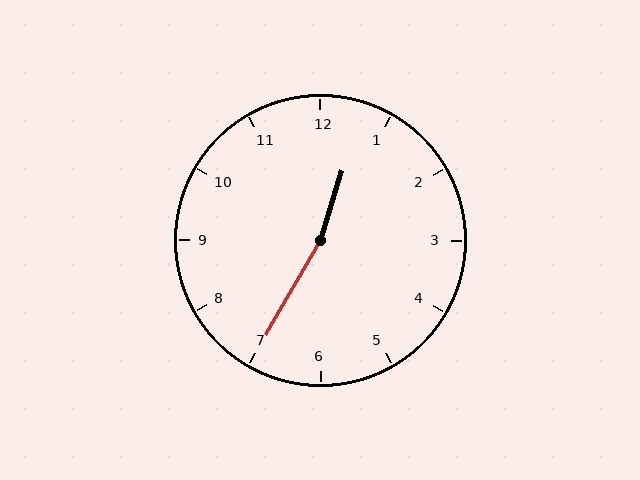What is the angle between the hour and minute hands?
Approximately 168 degrees.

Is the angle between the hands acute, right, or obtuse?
It is obtuse.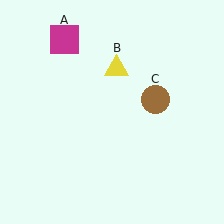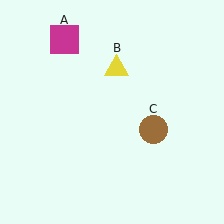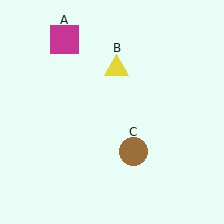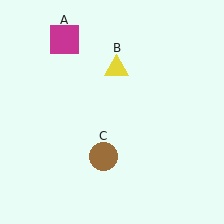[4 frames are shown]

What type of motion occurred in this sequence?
The brown circle (object C) rotated clockwise around the center of the scene.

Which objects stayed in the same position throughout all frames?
Magenta square (object A) and yellow triangle (object B) remained stationary.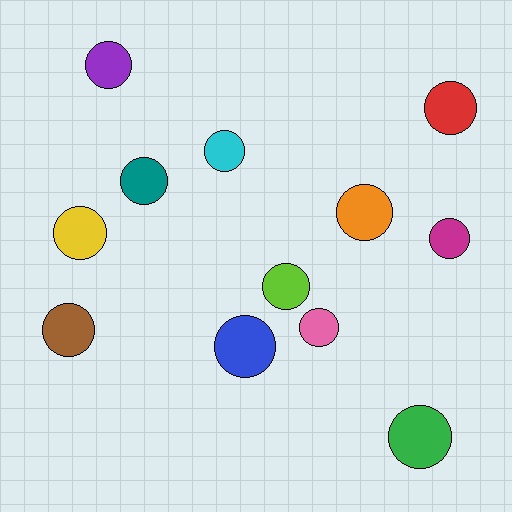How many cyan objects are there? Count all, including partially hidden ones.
There is 1 cyan object.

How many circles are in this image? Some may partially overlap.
There are 12 circles.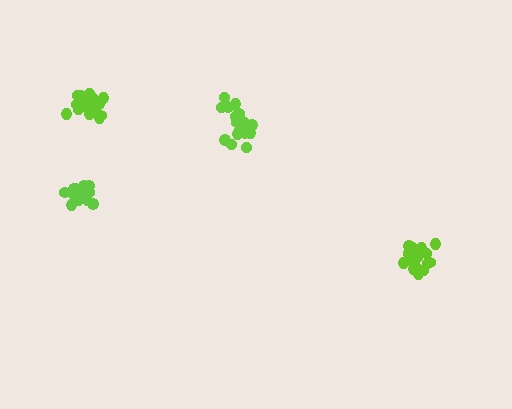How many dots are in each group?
Group 1: 17 dots, Group 2: 19 dots, Group 3: 19 dots, Group 4: 20 dots (75 total).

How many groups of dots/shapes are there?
There are 4 groups.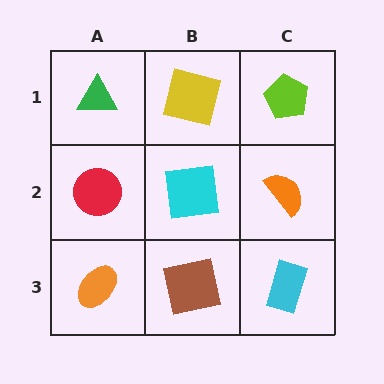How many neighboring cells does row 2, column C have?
3.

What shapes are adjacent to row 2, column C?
A lime pentagon (row 1, column C), a cyan rectangle (row 3, column C), a cyan square (row 2, column B).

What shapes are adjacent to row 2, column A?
A green triangle (row 1, column A), an orange ellipse (row 3, column A), a cyan square (row 2, column B).